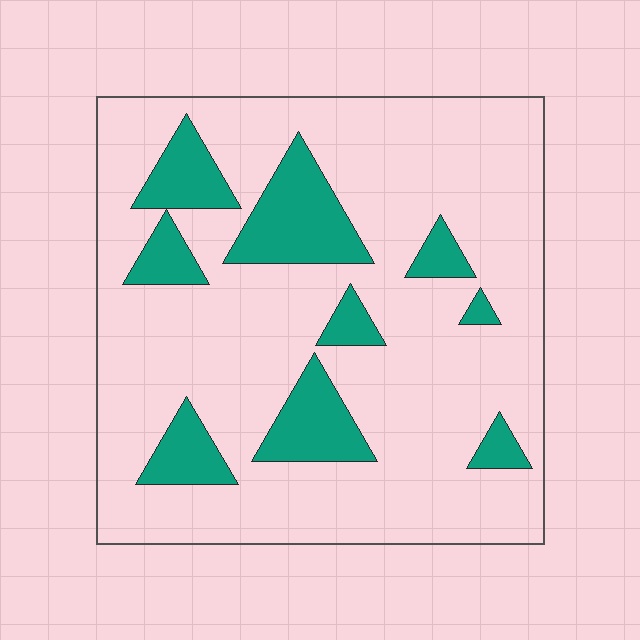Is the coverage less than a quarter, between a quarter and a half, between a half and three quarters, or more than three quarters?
Less than a quarter.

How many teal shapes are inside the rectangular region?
9.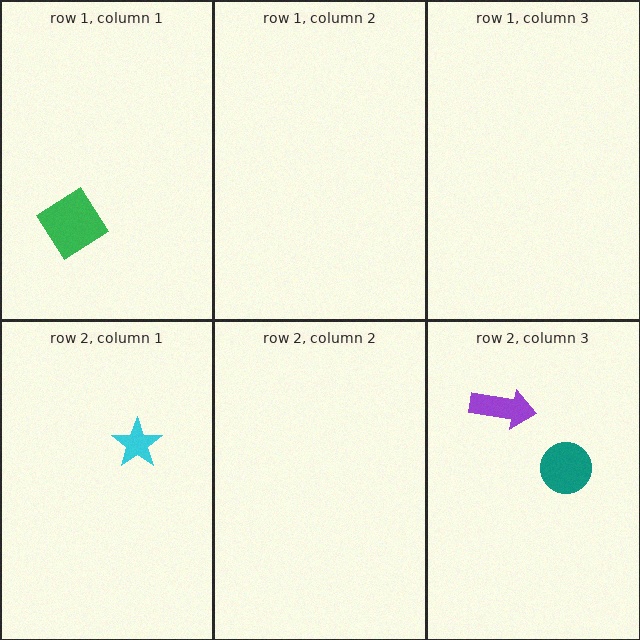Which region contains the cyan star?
The row 2, column 1 region.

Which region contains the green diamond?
The row 1, column 1 region.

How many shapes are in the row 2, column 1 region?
1.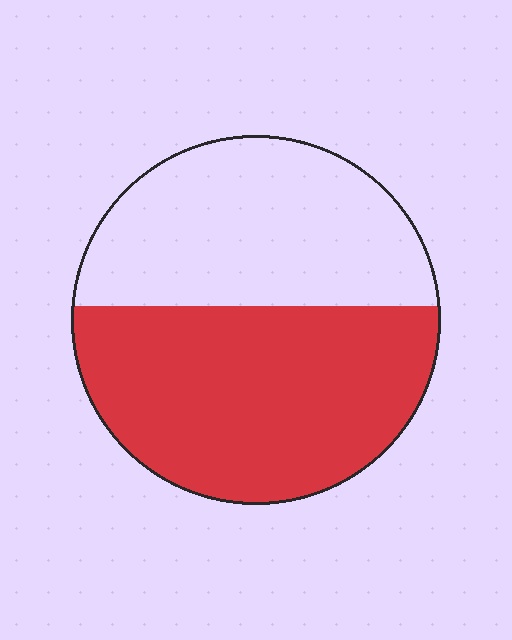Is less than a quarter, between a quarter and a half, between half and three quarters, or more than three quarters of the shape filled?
Between half and three quarters.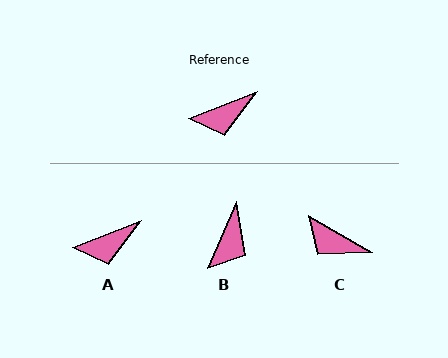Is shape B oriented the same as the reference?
No, it is off by about 45 degrees.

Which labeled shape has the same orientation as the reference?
A.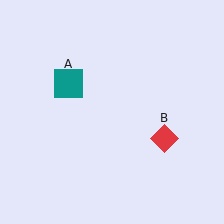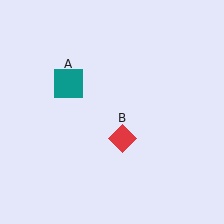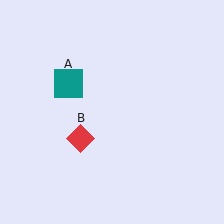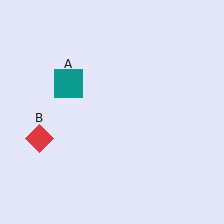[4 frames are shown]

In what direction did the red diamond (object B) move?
The red diamond (object B) moved left.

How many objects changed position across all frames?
1 object changed position: red diamond (object B).